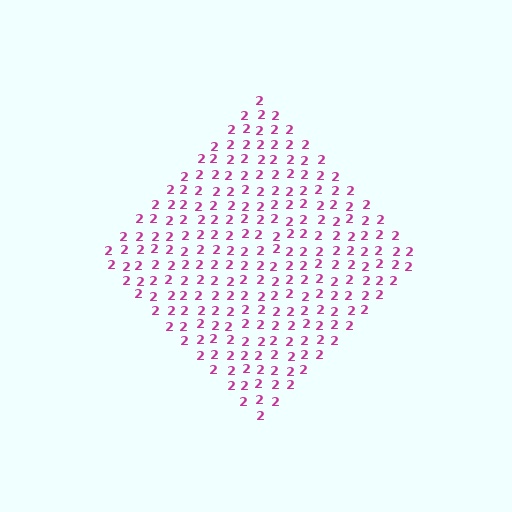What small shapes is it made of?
It is made of small digit 2's.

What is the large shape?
The large shape is a diamond.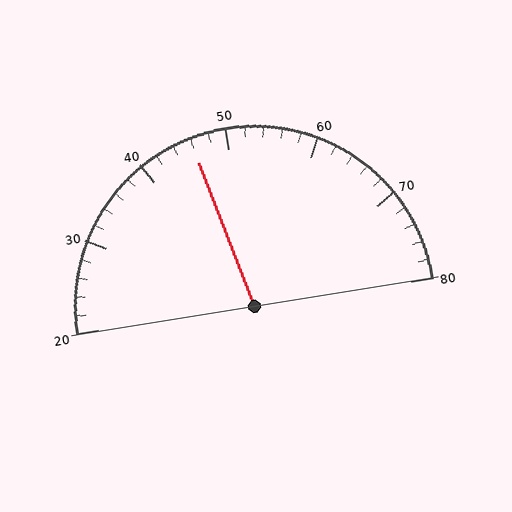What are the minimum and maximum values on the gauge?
The gauge ranges from 20 to 80.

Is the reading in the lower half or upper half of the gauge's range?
The reading is in the lower half of the range (20 to 80).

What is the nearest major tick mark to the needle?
The nearest major tick mark is 50.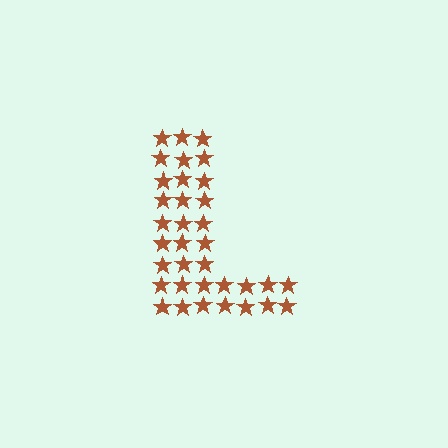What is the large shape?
The large shape is the letter L.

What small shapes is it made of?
It is made of small stars.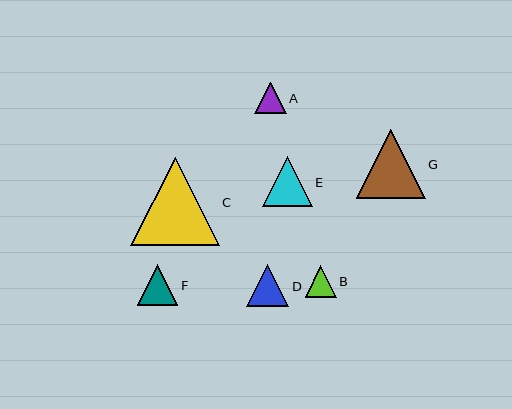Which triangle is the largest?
Triangle C is the largest with a size of approximately 88 pixels.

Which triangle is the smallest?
Triangle B is the smallest with a size of approximately 31 pixels.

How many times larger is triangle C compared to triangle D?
Triangle C is approximately 2.1 times the size of triangle D.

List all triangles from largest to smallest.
From largest to smallest: C, G, E, D, F, A, B.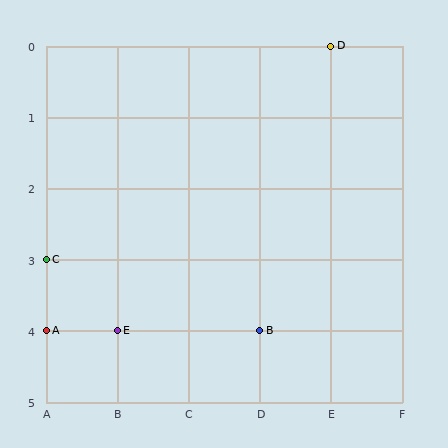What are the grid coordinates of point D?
Point D is at grid coordinates (E, 0).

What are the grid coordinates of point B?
Point B is at grid coordinates (D, 4).